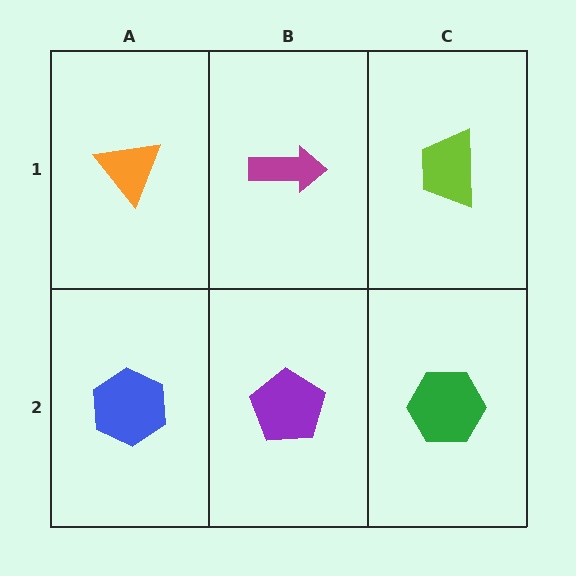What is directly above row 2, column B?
A magenta arrow.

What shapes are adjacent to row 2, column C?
A lime trapezoid (row 1, column C), a purple pentagon (row 2, column B).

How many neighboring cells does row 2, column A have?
2.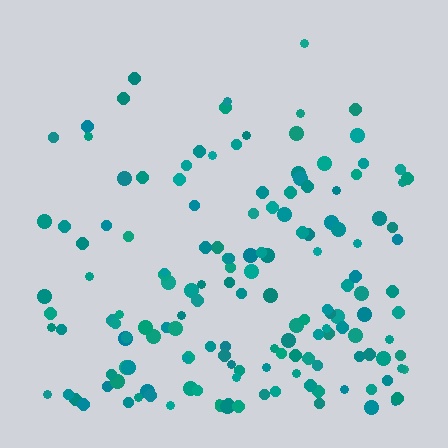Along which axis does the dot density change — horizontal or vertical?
Vertical.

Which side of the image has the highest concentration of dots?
The bottom.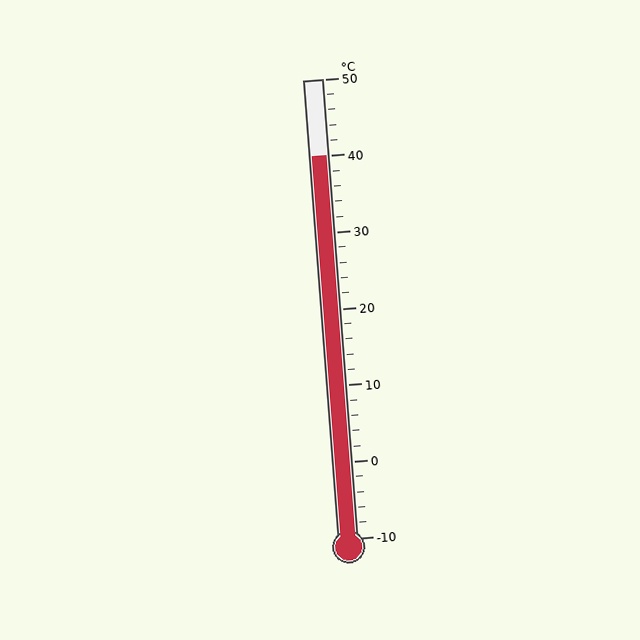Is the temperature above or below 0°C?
The temperature is above 0°C.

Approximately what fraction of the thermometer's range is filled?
The thermometer is filled to approximately 85% of its range.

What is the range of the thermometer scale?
The thermometer scale ranges from -10°C to 50°C.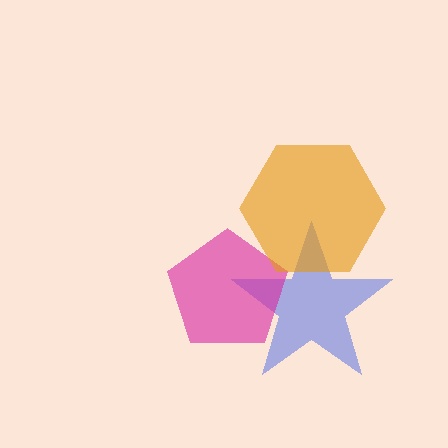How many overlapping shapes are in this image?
There are 3 overlapping shapes in the image.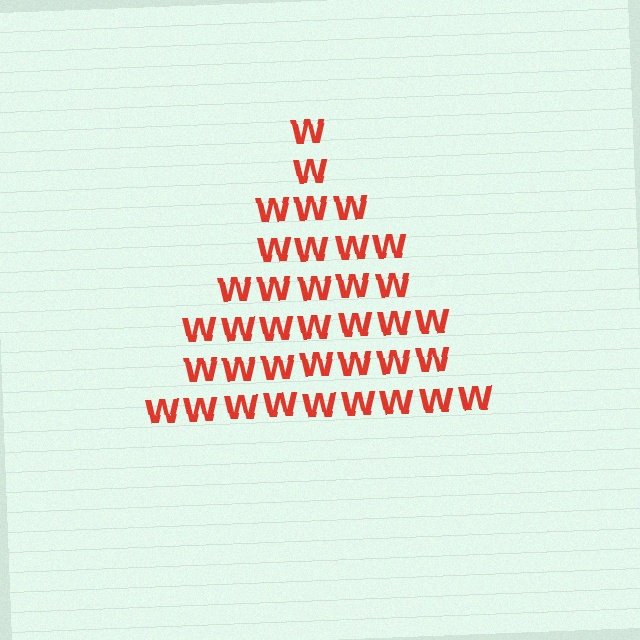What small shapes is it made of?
It is made of small letter W's.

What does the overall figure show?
The overall figure shows a triangle.